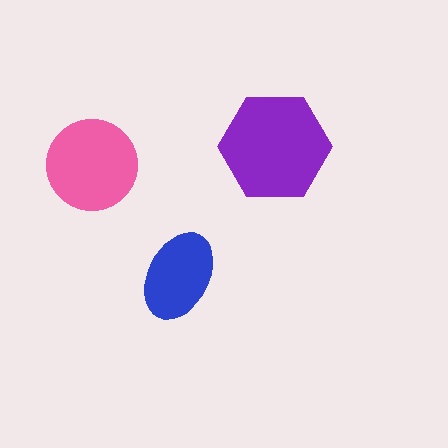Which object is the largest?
The purple hexagon.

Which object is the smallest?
The blue ellipse.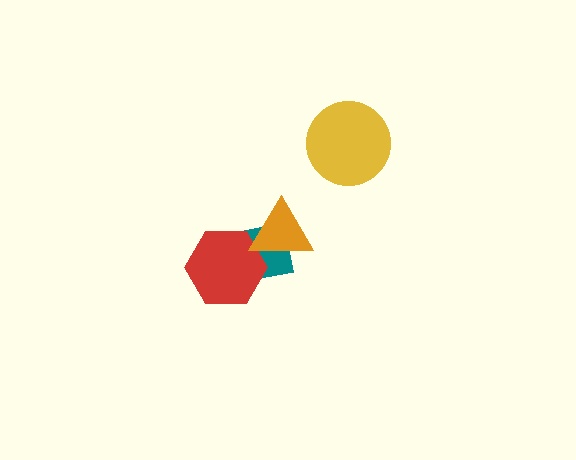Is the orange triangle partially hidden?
No, no other shape covers it.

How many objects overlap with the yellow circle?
0 objects overlap with the yellow circle.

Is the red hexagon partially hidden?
Yes, it is partially covered by another shape.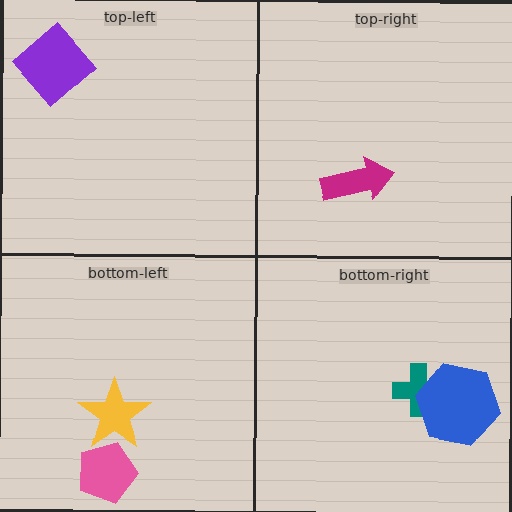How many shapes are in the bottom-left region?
2.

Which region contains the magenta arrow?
The top-right region.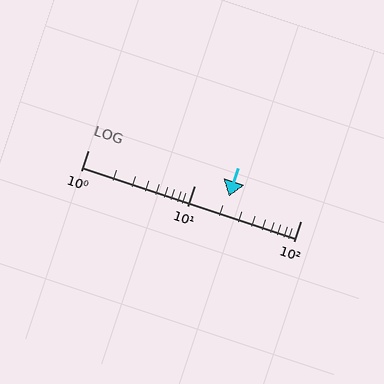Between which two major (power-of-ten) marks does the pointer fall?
The pointer is between 10 and 100.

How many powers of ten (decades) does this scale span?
The scale spans 2 decades, from 1 to 100.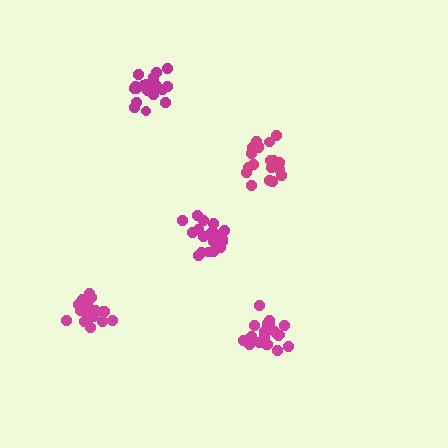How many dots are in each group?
Group 1: 19 dots, Group 2: 19 dots, Group 3: 19 dots, Group 4: 19 dots, Group 5: 19 dots (95 total).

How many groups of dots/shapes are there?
There are 5 groups.